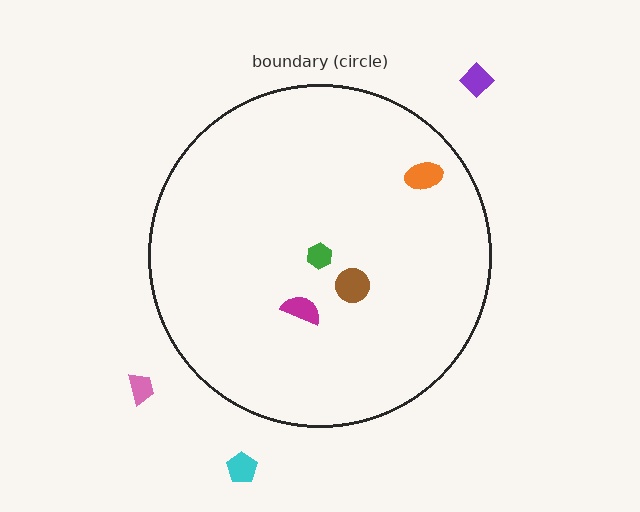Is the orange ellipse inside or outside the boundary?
Inside.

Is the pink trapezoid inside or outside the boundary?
Outside.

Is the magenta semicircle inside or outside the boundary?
Inside.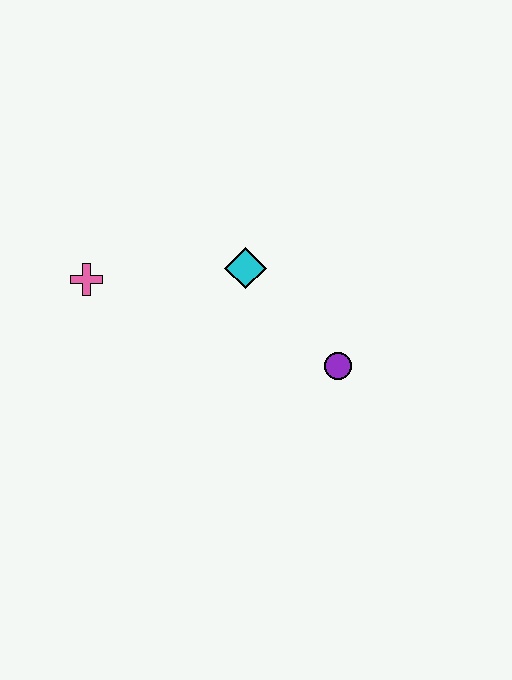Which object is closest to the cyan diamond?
The purple circle is closest to the cyan diamond.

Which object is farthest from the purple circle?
The pink cross is farthest from the purple circle.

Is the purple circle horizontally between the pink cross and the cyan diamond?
No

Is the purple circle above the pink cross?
No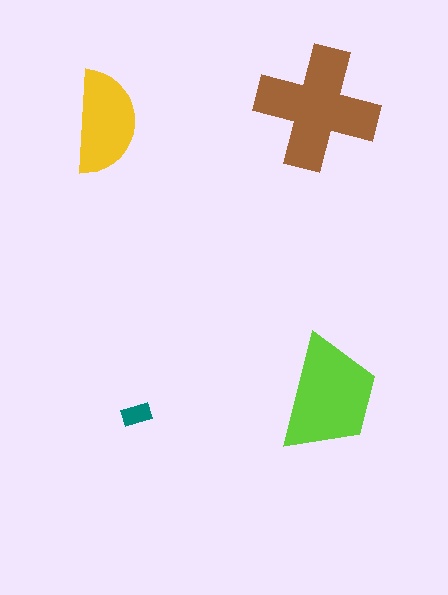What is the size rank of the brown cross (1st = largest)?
1st.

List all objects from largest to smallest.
The brown cross, the lime trapezoid, the yellow semicircle, the teal rectangle.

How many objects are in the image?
There are 4 objects in the image.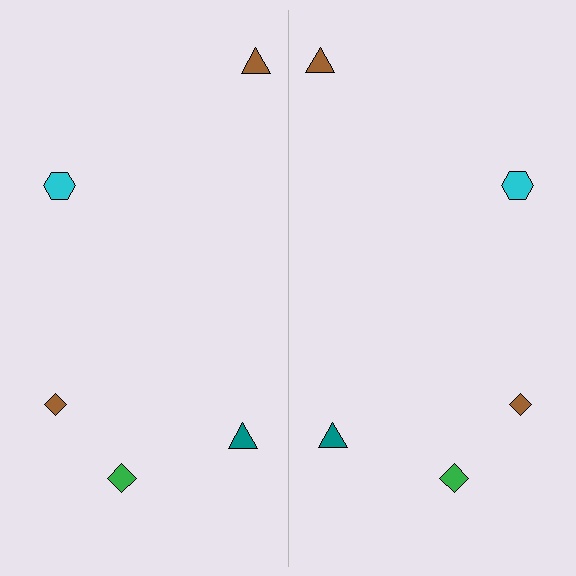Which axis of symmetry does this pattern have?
The pattern has a vertical axis of symmetry running through the center of the image.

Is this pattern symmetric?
Yes, this pattern has bilateral (reflection) symmetry.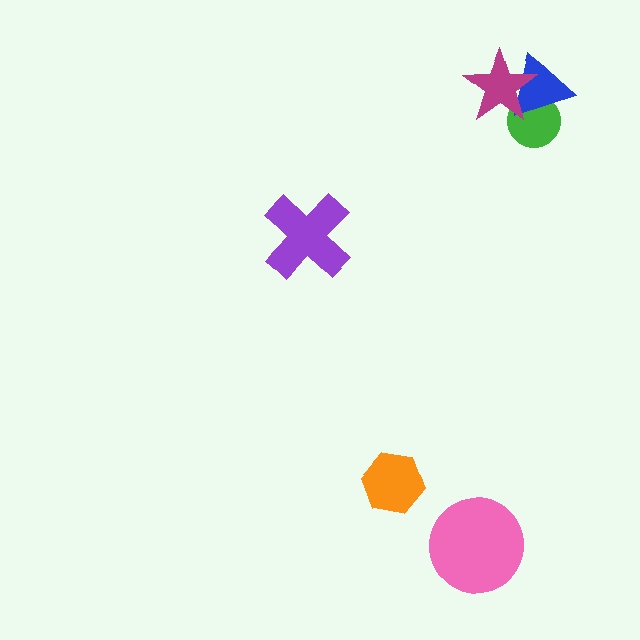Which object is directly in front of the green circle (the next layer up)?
The blue triangle is directly in front of the green circle.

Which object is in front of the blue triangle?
The magenta star is in front of the blue triangle.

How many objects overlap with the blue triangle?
2 objects overlap with the blue triangle.